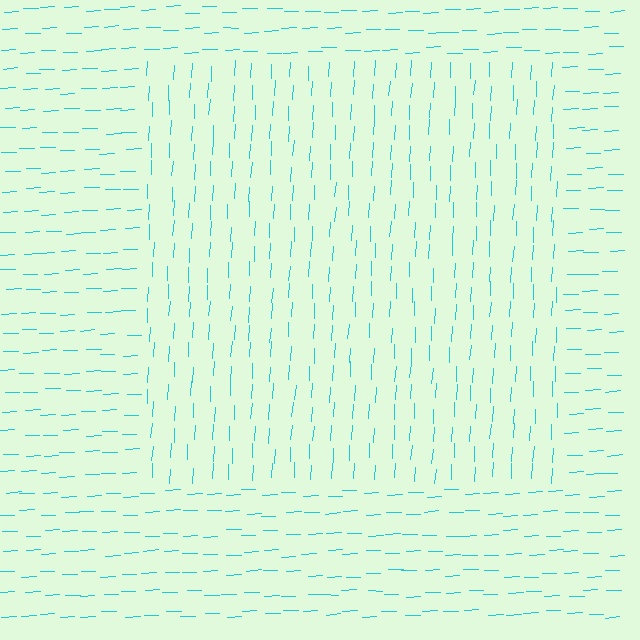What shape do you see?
I see a rectangle.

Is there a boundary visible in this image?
Yes, there is a texture boundary formed by a change in line orientation.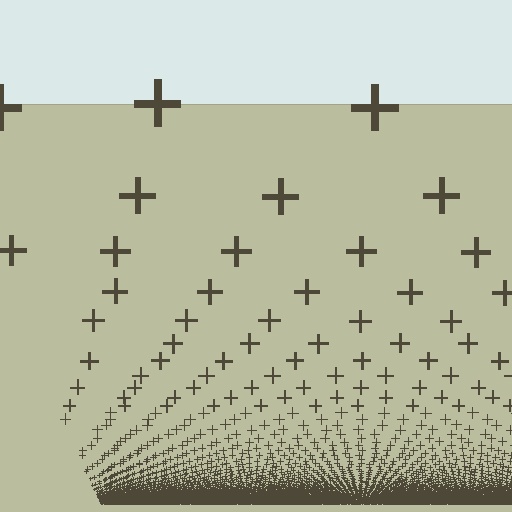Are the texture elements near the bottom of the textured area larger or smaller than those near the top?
Smaller. The gradient is inverted — elements near the bottom are smaller and denser.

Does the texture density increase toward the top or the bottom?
Density increases toward the bottom.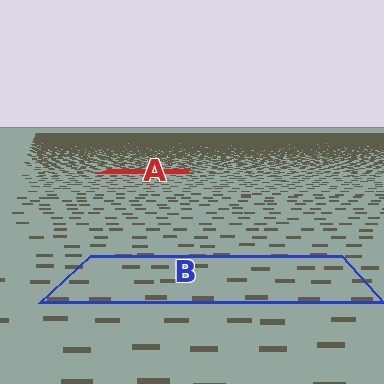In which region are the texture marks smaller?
The texture marks are smaller in region A, because it is farther away.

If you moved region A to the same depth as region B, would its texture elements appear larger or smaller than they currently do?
They would appear larger. At a closer depth, the same texture elements are projected at a bigger on-screen size.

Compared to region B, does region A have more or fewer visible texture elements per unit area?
Region A has more texture elements per unit area — they are packed more densely because it is farther away.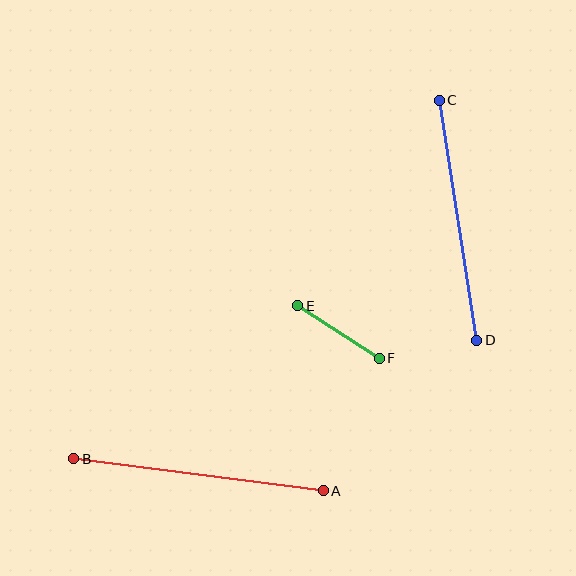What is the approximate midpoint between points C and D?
The midpoint is at approximately (458, 220) pixels.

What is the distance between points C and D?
The distance is approximately 243 pixels.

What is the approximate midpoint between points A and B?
The midpoint is at approximately (199, 475) pixels.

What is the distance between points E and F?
The distance is approximately 97 pixels.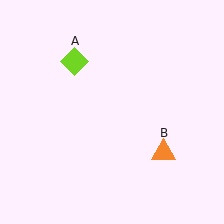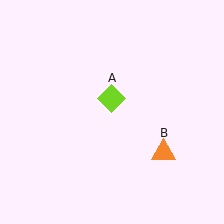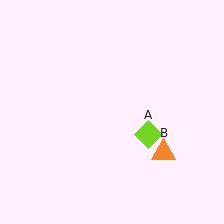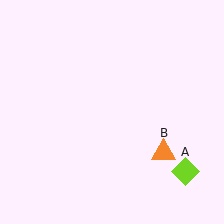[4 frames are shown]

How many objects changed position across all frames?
1 object changed position: lime diamond (object A).